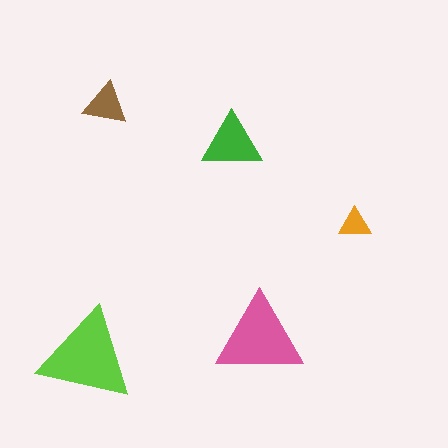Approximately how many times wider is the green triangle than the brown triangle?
About 1.5 times wider.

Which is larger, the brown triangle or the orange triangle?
The brown one.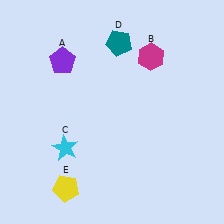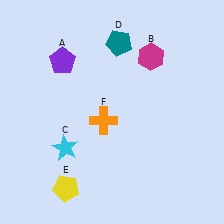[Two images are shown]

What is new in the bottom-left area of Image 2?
An orange cross (F) was added in the bottom-left area of Image 2.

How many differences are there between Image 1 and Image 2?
There is 1 difference between the two images.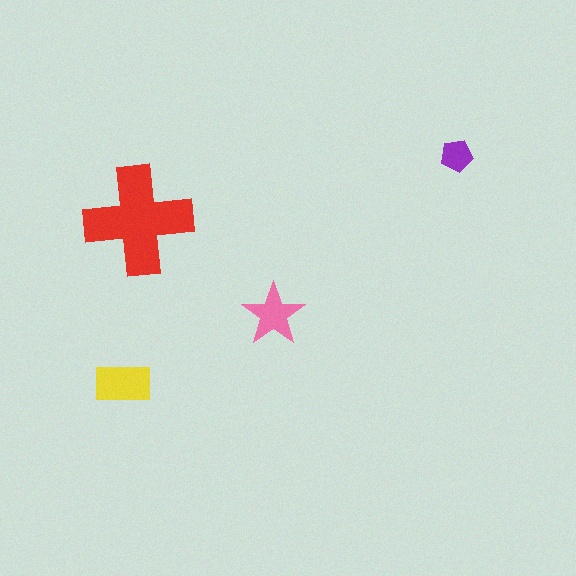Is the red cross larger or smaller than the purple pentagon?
Larger.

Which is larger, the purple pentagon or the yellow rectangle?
The yellow rectangle.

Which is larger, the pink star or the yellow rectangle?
The yellow rectangle.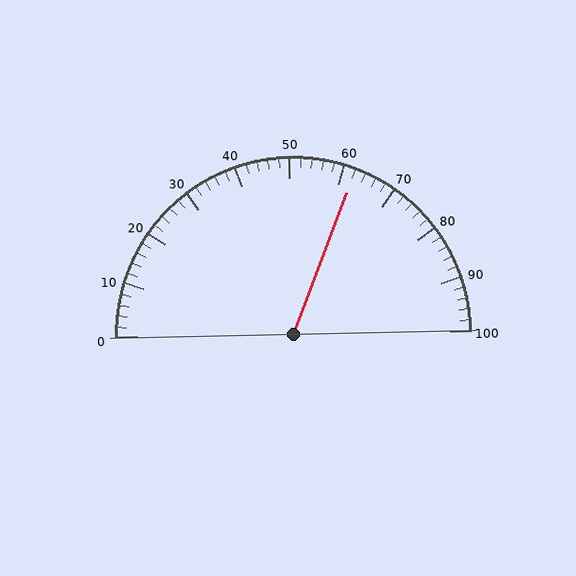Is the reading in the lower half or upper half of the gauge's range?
The reading is in the upper half of the range (0 to 100).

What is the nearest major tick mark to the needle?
The nearest major tick mark is 60.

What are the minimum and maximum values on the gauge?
The gauge ranges from 0 to 100.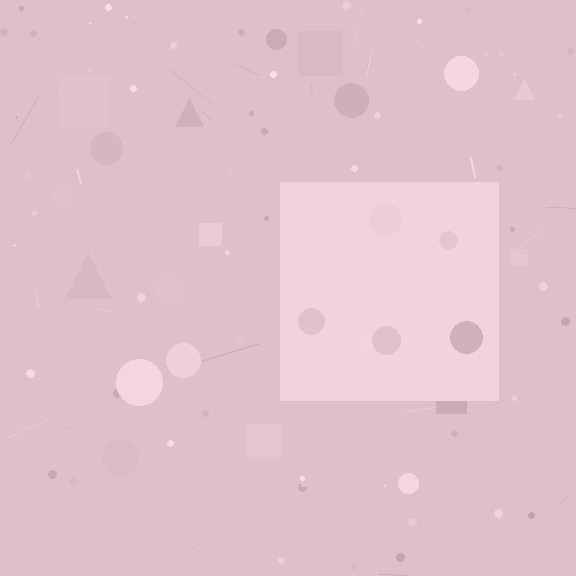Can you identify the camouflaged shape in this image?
The camouflaged shape is a square.